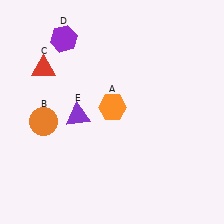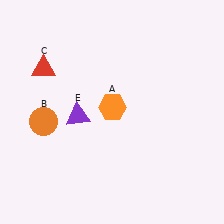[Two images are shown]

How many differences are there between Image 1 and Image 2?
There is 1 difference between the two images.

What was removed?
The purple hexagon (D) was removed in Image 2.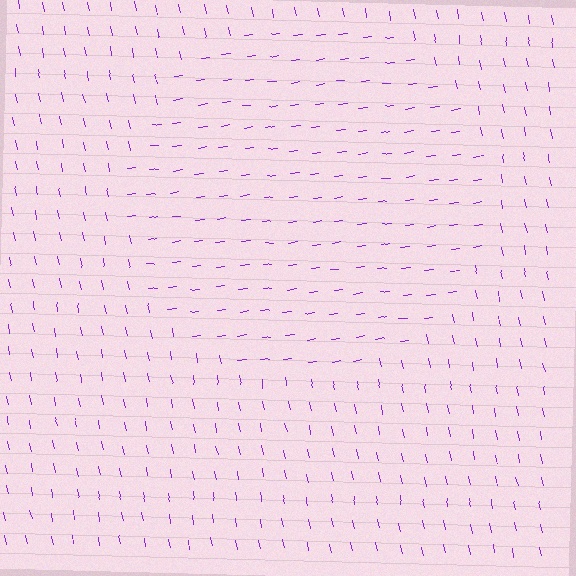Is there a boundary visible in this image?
Yes, there is a texture boundary formed by a change in line orientation.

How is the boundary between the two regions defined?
The boundary is defined purely by a change in line orientation (approximately 86 degrees difference). All lines are the same color and thickness.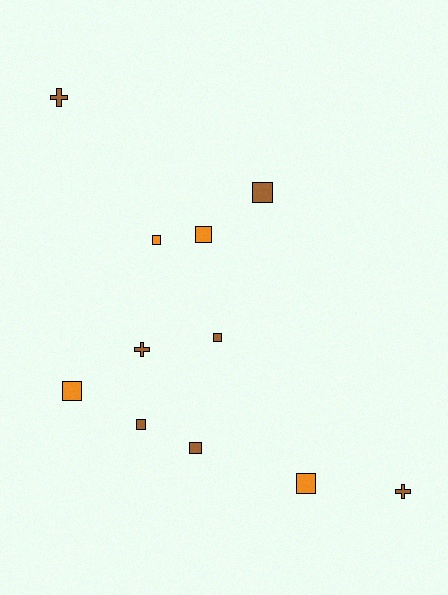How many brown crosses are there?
There are 3 brown crosses.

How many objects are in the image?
There are 11 objects.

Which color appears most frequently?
Brown, with 7 objects.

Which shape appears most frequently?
Square, with 8 objects.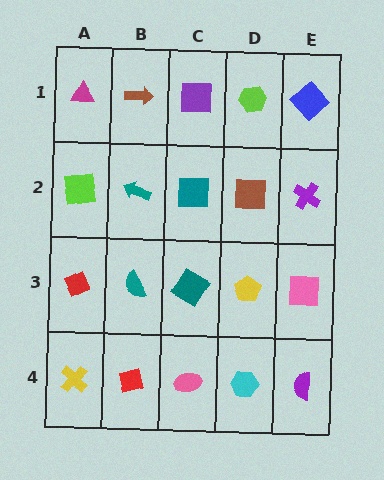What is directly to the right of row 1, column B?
A purple square.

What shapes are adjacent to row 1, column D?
A brown square (row 2, column D), a purple square (row 1, column C), a blue diamond (row 1, column E).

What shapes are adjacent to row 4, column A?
A red diamond (row 3, column A), a red square (row 4, column B).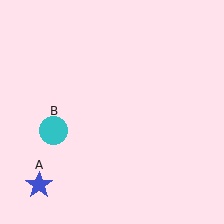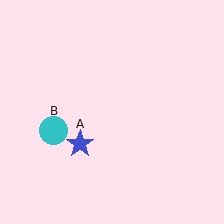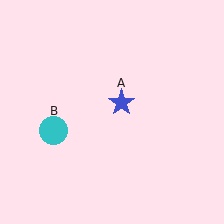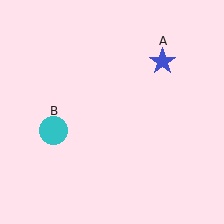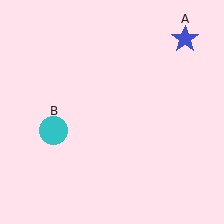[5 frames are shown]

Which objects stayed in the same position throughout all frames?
Cyan circle (object B) remained stationary.